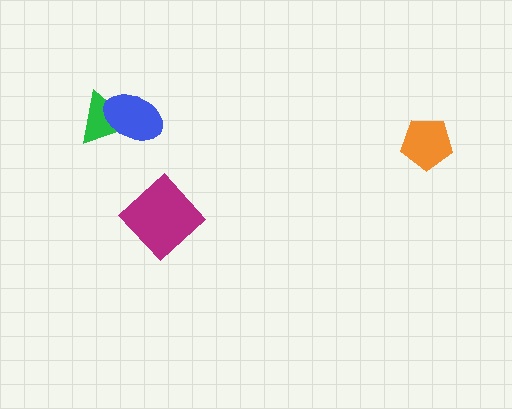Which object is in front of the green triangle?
The blue ellipse is in front of the green triangle.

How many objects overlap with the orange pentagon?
0 objects overlap with the orange pentagon.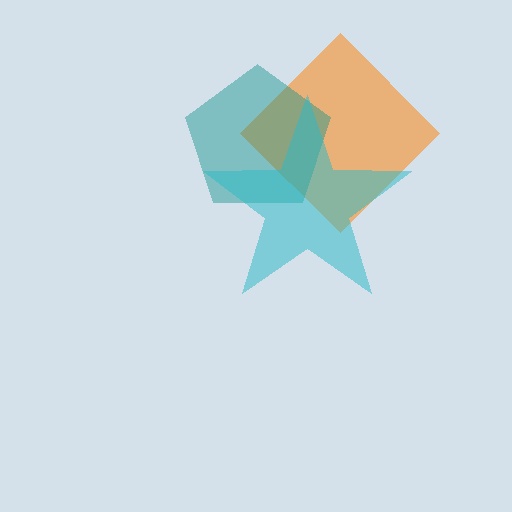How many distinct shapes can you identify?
There are 3 distinct shapes: an orange diamond, a teal pentagon, a cyan star.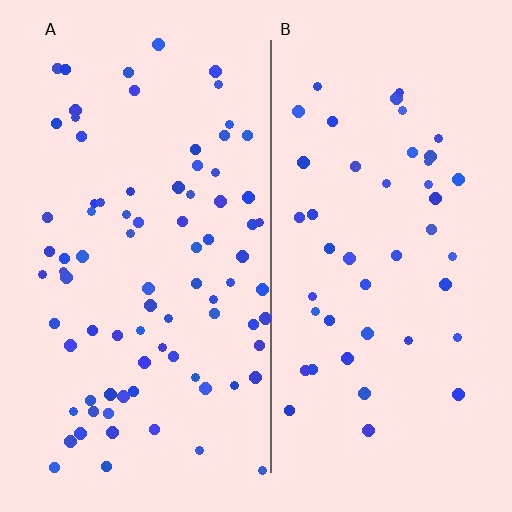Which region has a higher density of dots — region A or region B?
A (the left).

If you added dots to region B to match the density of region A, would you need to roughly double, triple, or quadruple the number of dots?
Approximately double.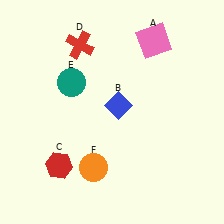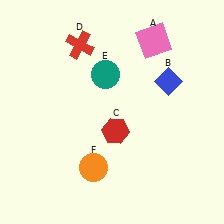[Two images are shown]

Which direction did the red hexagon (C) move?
The red hexagon (C) moved right.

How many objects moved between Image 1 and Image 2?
3 objects moved between the two images.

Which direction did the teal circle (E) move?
The teal circle (E) moved right.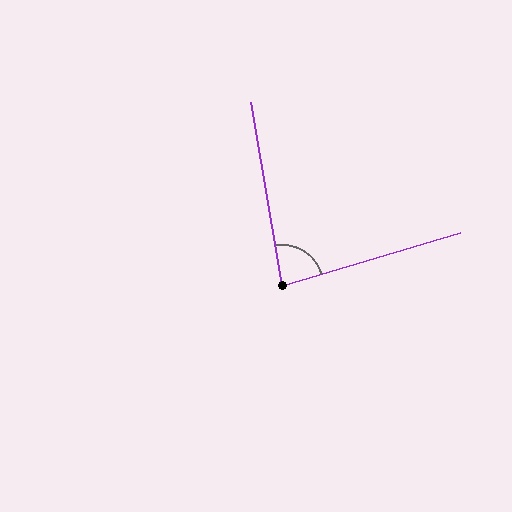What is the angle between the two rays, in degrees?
Approximately 83 degrees.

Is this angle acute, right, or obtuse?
It is acute.